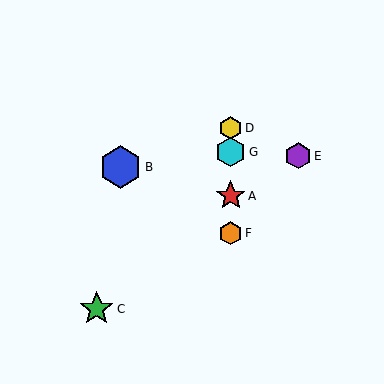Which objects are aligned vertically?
Objects A, D, F, G are aligned vertically.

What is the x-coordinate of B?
Object B is at x≈120.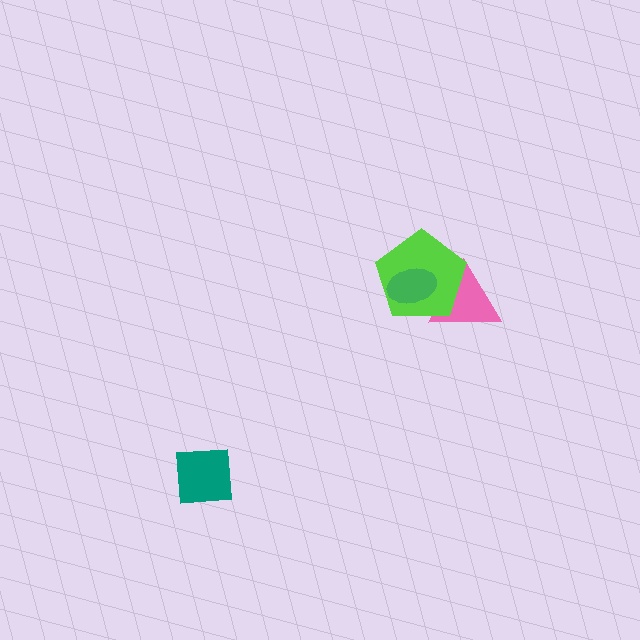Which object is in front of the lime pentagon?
The green ellipse is in front of the lime pentagon.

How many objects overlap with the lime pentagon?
2 objects overlap with the lime pentagon.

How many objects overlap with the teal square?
0 objects overlap with the teal square.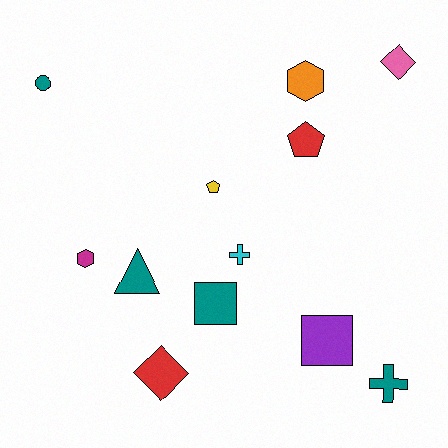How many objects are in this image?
There are 12 objects.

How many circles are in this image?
There is 1 circle.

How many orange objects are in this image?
There is 1 orange object.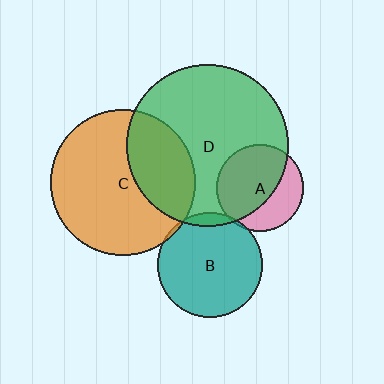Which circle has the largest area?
Circle D (green).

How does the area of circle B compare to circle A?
Approximately 1.4 times.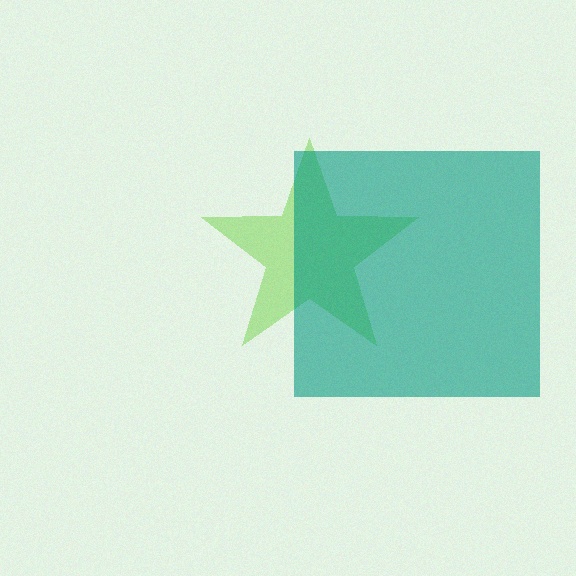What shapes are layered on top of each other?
The layered shapes are: a lime star, a teal square.